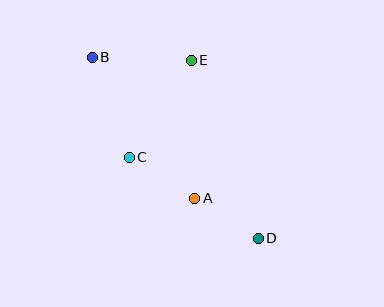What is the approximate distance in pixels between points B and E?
The distance between B and E is approximately 99 pixels.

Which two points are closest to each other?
Points A and D are closest to each other.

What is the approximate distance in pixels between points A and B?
The distance between A and B is approximately 174 pixels.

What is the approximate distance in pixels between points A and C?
The distance between A and C is approximately 77 pixels.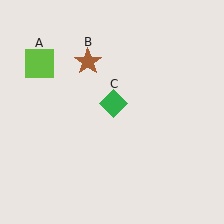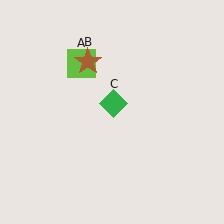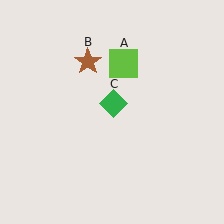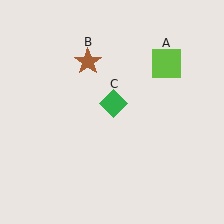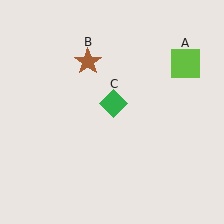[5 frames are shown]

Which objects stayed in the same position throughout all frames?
Brown star (object B) and green diamond (object C) remained stationary.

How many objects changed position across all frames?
1 object changed position: lime square (object A).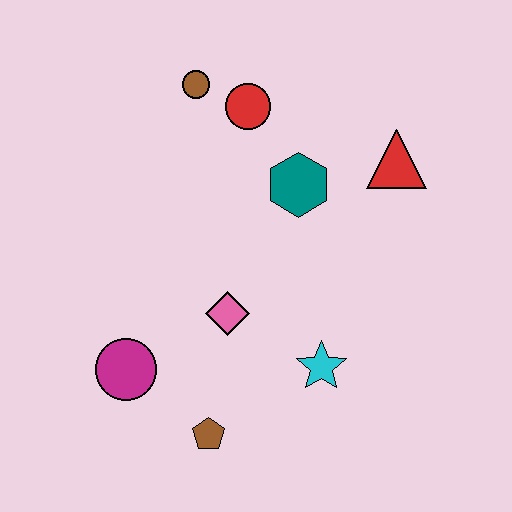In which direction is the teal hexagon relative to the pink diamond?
The teal hexagon is above the pink diamond.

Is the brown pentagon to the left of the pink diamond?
Yes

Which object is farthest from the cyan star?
The brown circle is farthest from the cyan star.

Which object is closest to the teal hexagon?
The red circle is closest to the teal hexagon.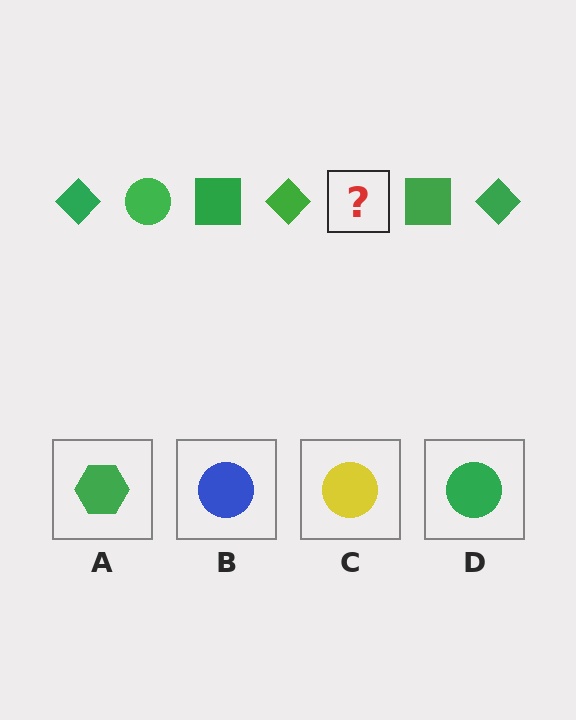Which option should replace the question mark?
Option D.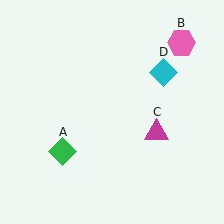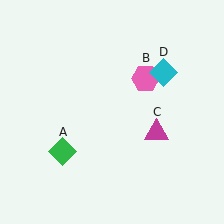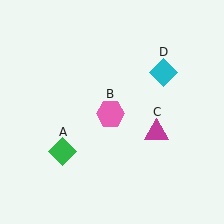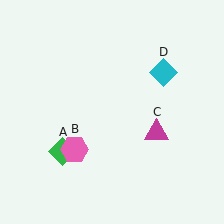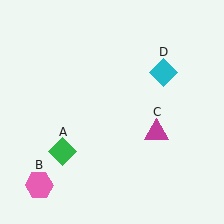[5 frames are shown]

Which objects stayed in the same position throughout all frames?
Green diamond (object A) and magenta triangle (object C) and cyan diamond (object D) remained stationary.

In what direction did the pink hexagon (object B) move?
The pink hexagon (object B) moved down and to the left.